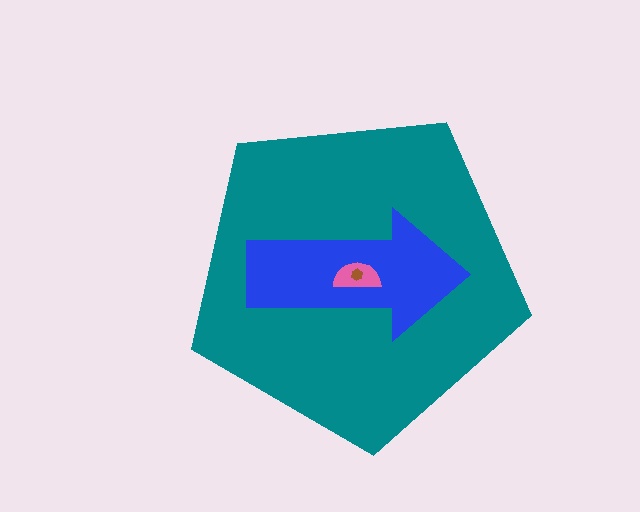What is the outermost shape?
The teal pentagon.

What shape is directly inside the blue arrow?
The pink semicircle.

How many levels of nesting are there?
4.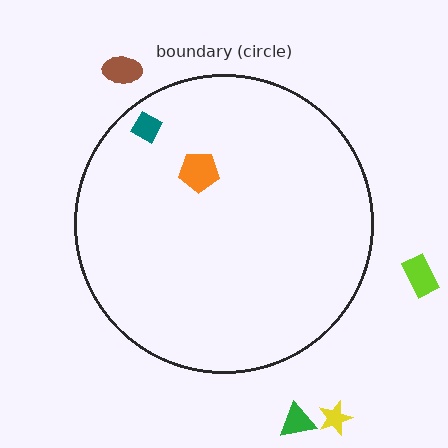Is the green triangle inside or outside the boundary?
Outside.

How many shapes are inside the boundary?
2 inside, 4 outside.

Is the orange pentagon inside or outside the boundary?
Inside.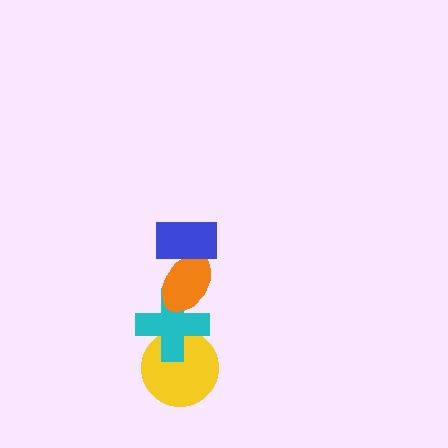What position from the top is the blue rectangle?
The blue rectangle is 1st from the top.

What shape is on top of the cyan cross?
The orange ellipse is on top of the cyan cross.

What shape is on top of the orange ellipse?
The blue rectangle is on top of the orange ellipse.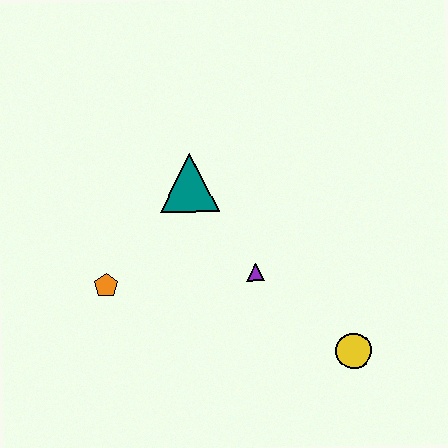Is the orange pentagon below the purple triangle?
Yes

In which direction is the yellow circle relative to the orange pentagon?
The yellow circle is to the right of the orange pentagon.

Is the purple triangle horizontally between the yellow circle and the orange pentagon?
Yes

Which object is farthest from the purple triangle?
The orange pentagon is farthest from the purple triangle.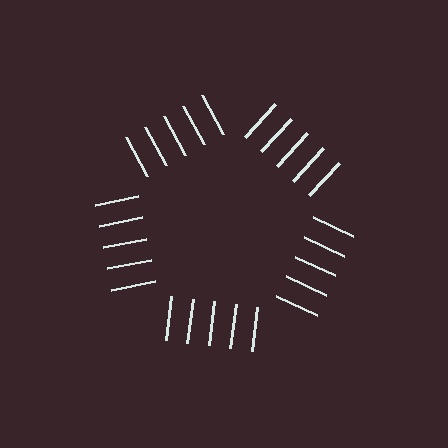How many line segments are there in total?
25 — 5 along each of the 5 edges.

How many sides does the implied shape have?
5 sides — the line-ends trace a pentagon.